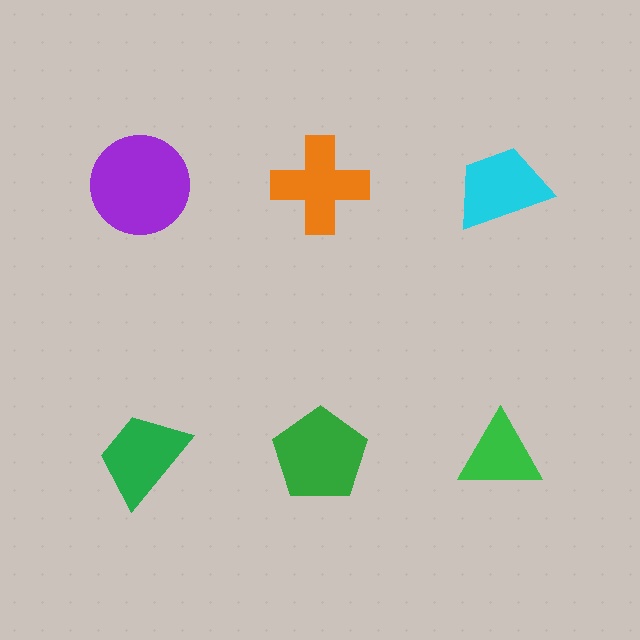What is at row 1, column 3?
A cyan trapezoid.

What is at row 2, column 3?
A green triangle.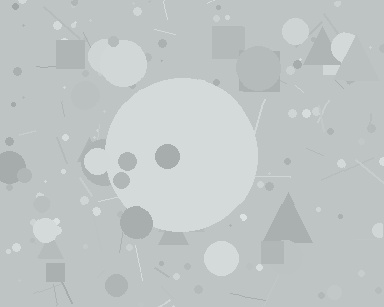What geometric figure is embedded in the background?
A circle is embedded in the background.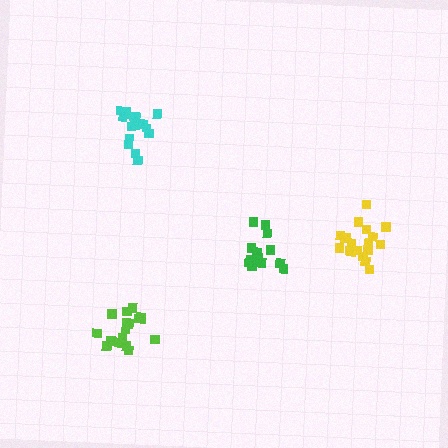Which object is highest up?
The cyan cluster is topmost.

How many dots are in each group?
Group 1: 18 dots, Group 2: 13 dots, Group 3: 17 dots, Group 4: 16 dots (64 total).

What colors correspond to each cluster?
The clusters are colored: yellow, green, lime, cyan.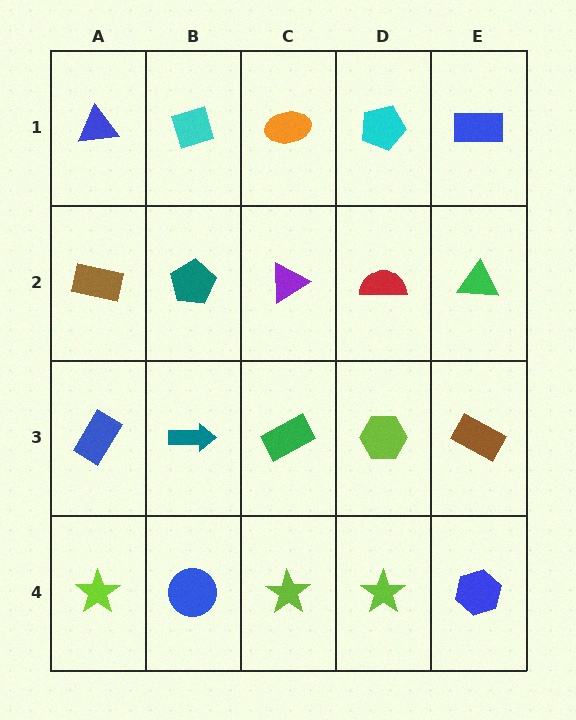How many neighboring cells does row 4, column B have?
3.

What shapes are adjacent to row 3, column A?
A brown rectangle (row 2, column A), a lime star (row 4, column A), a teal arrow (row 3, column B).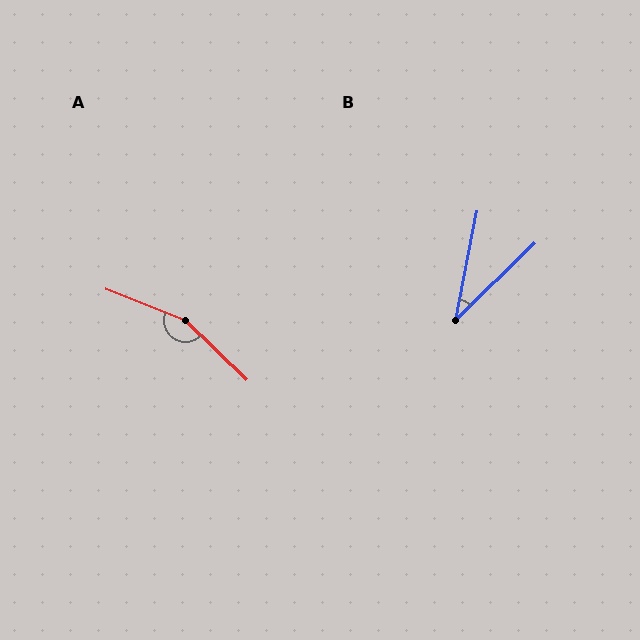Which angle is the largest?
A, at approximately 158 degrees.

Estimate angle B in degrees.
Approximately 35 degrees.